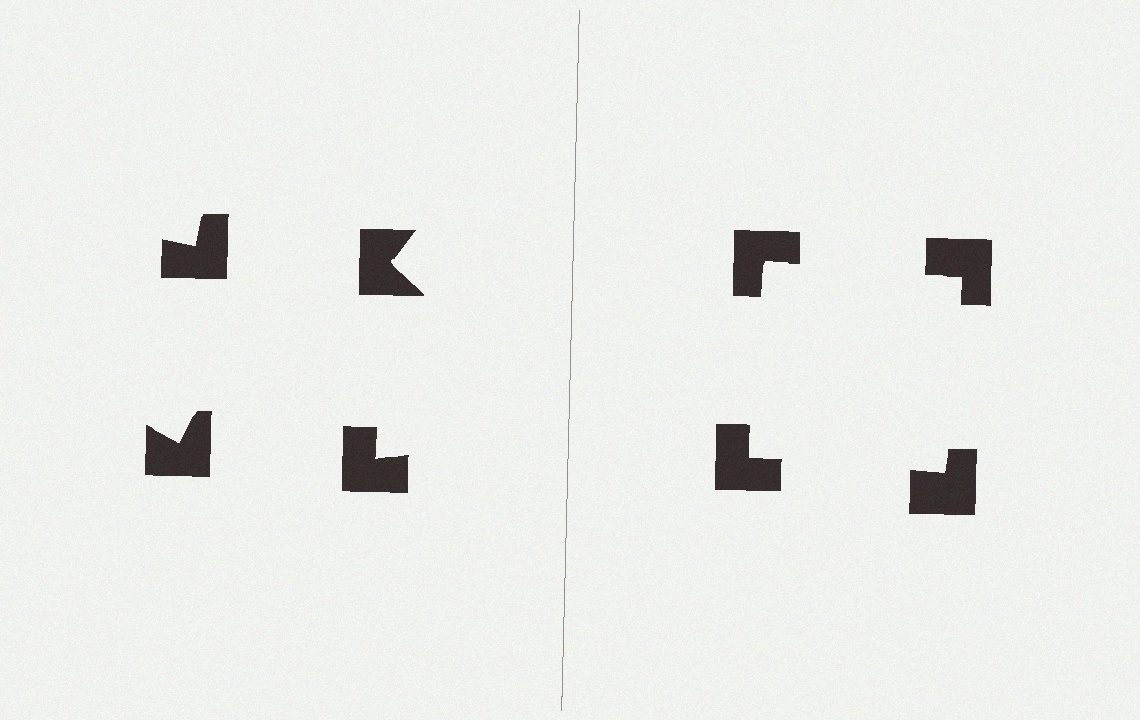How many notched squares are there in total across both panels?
8 — 4 on each side.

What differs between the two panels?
The notched squares are positioned identically on both sides; only the wedge orientations differ. On the right they align to a square; on the left they are misaligned.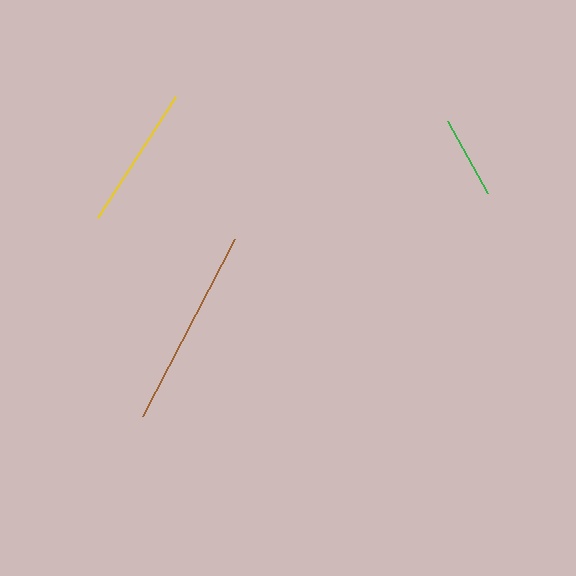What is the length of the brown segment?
The brown segment is approximately 199 pixels long.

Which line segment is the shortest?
The green line is the shortest at approximately 82 pixels.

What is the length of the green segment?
The green segment is approximately 82 pixels long.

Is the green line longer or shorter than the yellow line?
The yellow line is longer than the green line.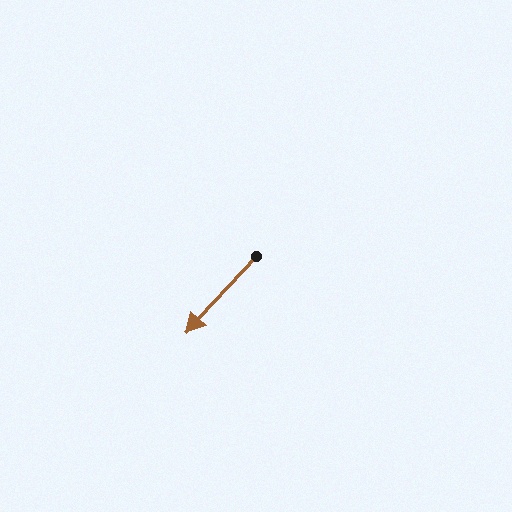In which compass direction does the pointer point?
Southwest.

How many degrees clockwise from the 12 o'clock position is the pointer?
Approximately 222 degrees.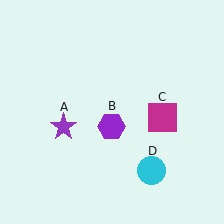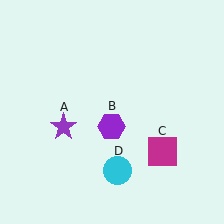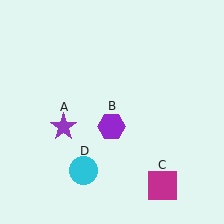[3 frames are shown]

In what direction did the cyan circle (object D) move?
The cyan circle (object D) moved left.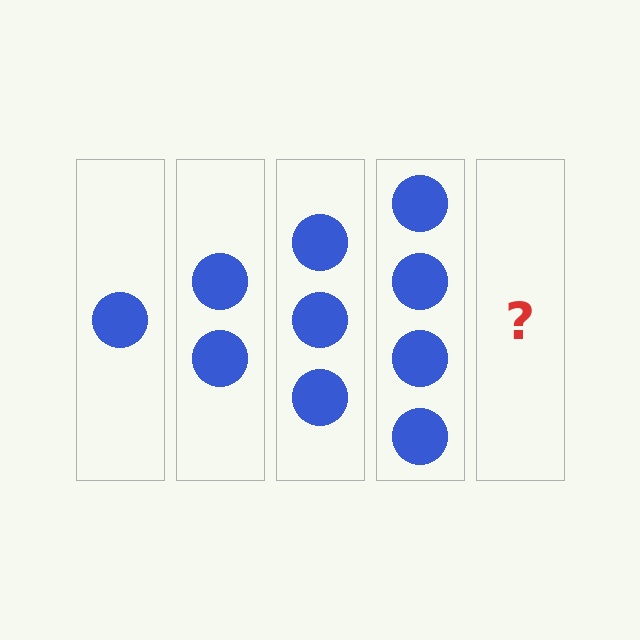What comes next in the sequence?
The next element should be 5 circles.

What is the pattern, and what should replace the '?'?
The pattern is that each step adds one more circle. The '?' should be 5 circles.